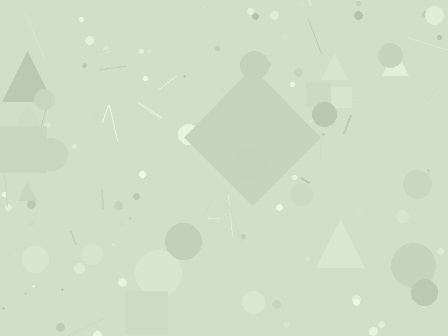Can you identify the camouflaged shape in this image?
The camouflaged shape is a diamond.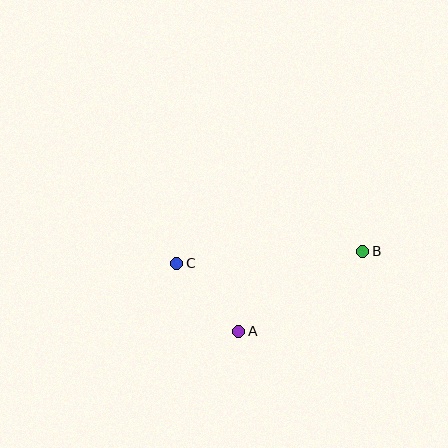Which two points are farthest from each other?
Points B and C are farthest from each other.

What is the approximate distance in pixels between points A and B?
The distance between A and B is approximately 148 pixels.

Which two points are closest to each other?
Points A and C are closest to each other.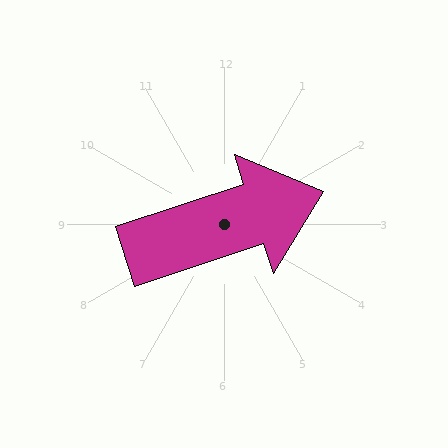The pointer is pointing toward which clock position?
Roughly 2 o'clock.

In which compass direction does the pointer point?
East.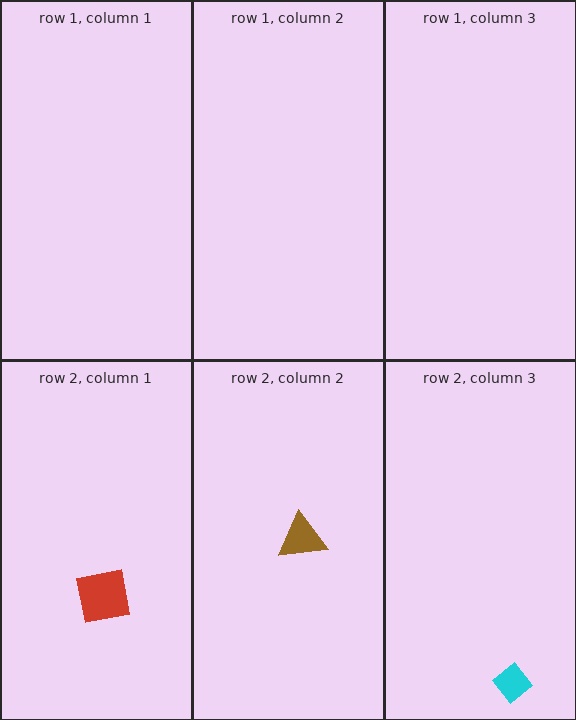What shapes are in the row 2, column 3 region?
The cyan diamond.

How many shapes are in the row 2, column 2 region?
1.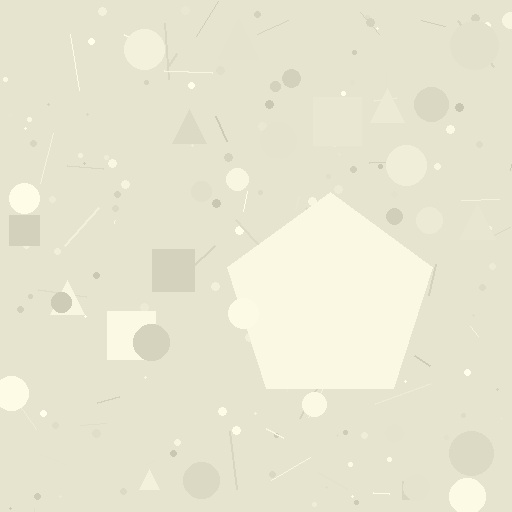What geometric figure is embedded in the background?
A pentagon is embedded in the background.